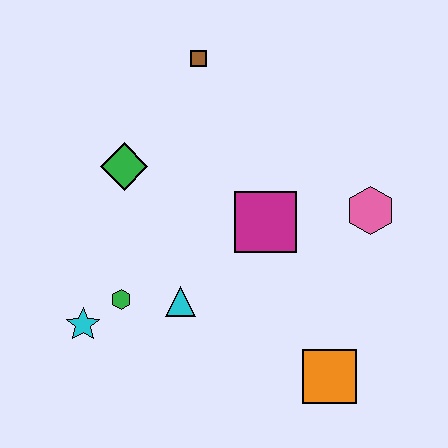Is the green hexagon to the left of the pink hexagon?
Yes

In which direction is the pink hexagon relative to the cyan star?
The pink hexagon is to the right of the cyan star.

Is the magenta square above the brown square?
No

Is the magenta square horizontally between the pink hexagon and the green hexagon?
Yes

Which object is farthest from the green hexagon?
The pink hexagon is farthest from the green hexagon.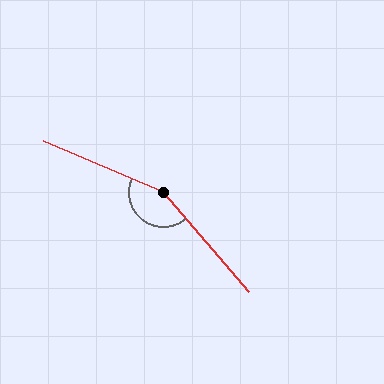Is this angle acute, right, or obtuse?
It is obtuse.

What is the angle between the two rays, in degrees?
Approximately 153 degrees.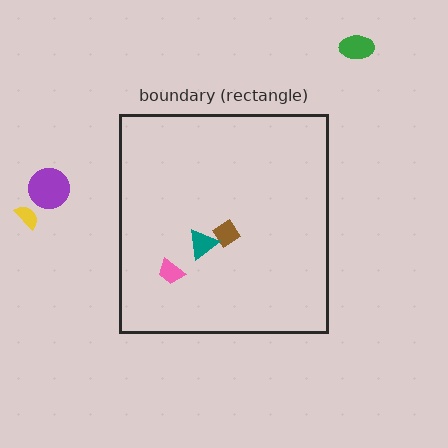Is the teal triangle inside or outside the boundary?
Inside.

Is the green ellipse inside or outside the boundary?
Outside.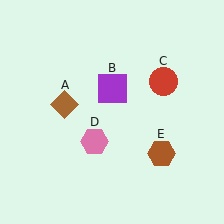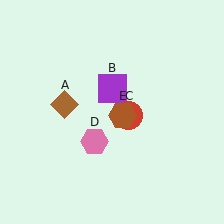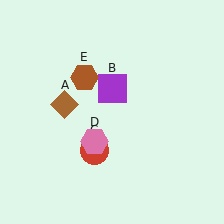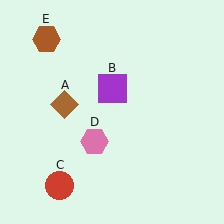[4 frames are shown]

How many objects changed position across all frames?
2 objects changed position: red circle (object C), brown hexagon (object E).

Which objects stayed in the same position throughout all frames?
Brown diamond (object A) and purple square (object B) and pink hexagon (object D) remained stationary.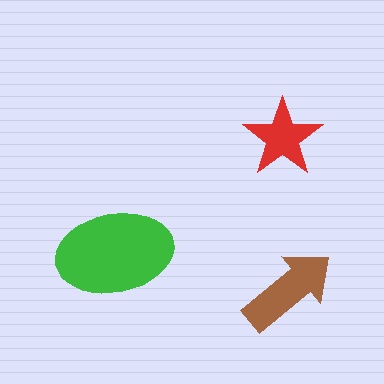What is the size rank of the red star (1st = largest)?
3rd.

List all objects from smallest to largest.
The red star, the brown arrow, the green ellipse.